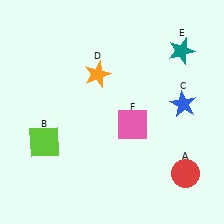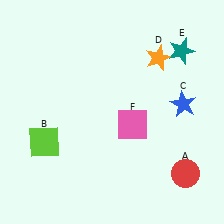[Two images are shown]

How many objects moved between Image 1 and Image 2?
1 object moved between the two images.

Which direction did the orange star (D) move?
The orange star (D) moved right.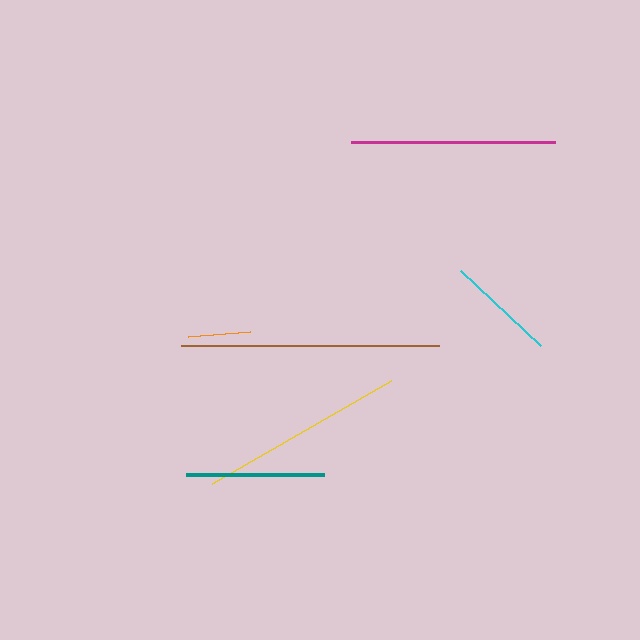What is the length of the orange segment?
The orange segment is approximately 62 pixels long.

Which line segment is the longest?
The brown line is the longest at approximately 258 pixels.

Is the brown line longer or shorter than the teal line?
The brown line is longer than the teal line.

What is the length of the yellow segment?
The yellow segment is approximately 206 pixels long.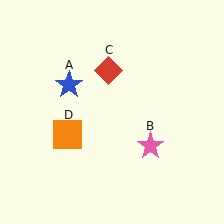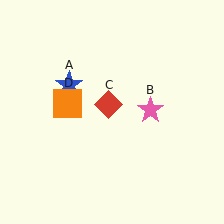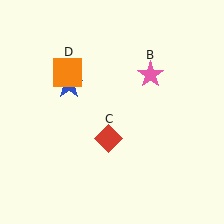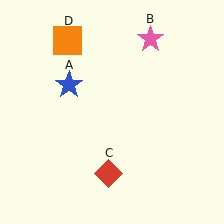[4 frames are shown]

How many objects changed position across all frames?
3 objects changed position: pink star (object B), red diamond (object C), orange square (object D).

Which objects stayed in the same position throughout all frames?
Blue star (object A) remained stationary.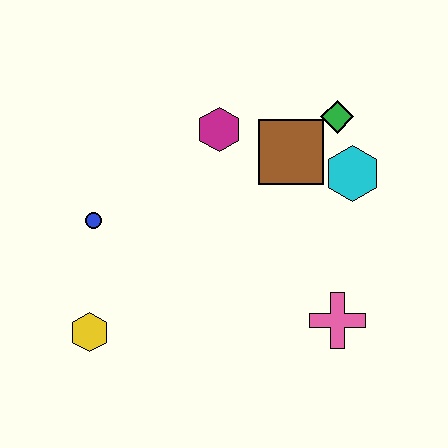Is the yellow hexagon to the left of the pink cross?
Yes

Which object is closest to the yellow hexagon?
The blue circle is closest to the yellow hexagon.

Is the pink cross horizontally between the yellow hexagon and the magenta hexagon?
No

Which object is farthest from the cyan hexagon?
The yellow hexagon is farthest from the cyan hexagon.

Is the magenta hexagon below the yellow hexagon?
No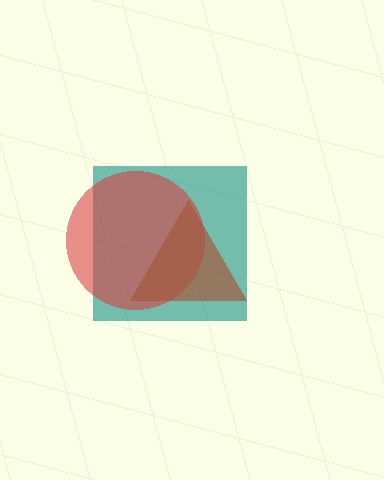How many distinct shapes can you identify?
There are 3 distinct shapes: a teal square, a red circle, a brown triangle.